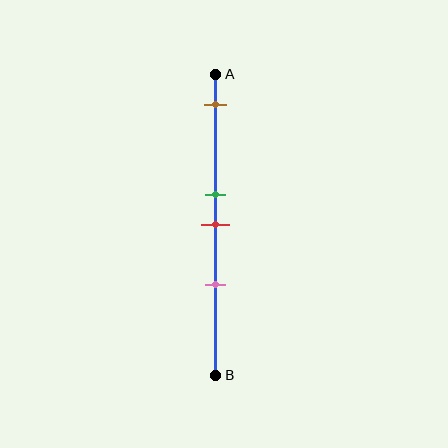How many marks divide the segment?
There are 4 marks dividing the segment.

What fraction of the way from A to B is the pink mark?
The pink mark is approximately 70% (0.7) of the way from A to B.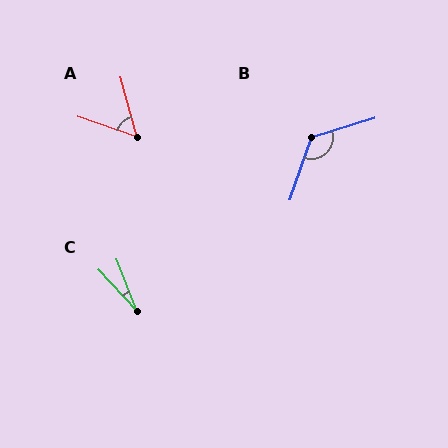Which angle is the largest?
B, at approximately 126 degrees.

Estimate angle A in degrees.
Approximately 56 degrees.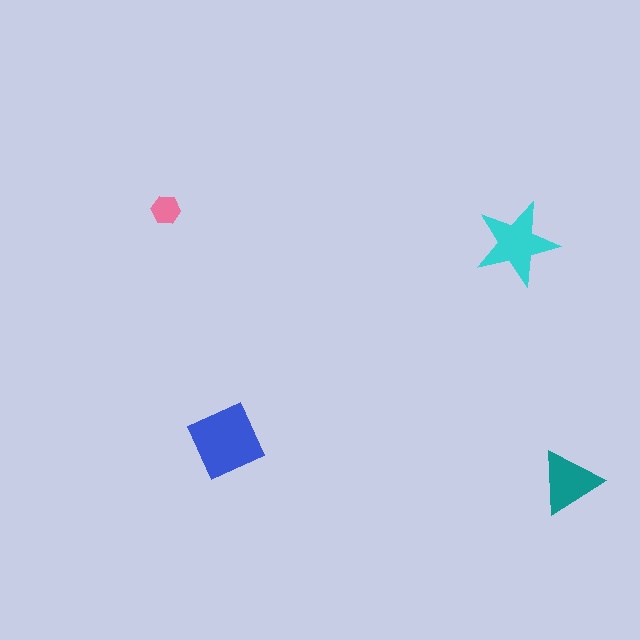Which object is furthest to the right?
The teal triangle is rightmost.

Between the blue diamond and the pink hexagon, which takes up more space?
The blue diamond.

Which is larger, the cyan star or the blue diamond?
The blue diamond.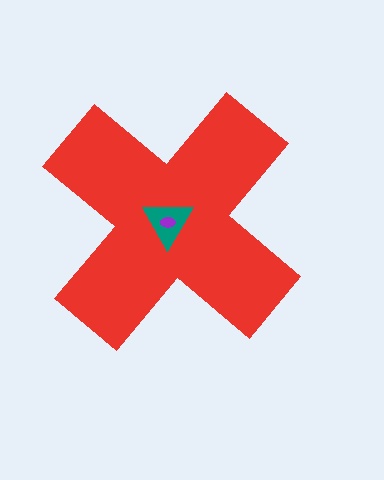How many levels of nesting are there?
3.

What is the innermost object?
The purple ellipse.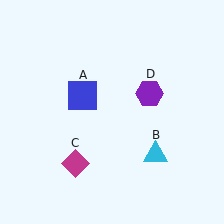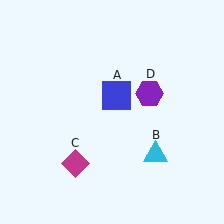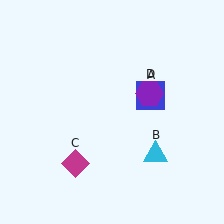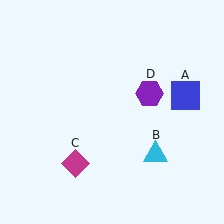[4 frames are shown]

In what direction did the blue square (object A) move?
The blue square (object A) moved right.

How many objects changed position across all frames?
1 object changed position: blue square (object A).